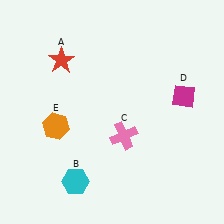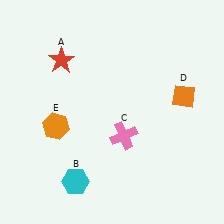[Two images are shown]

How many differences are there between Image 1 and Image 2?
There is 1 difference between the two images.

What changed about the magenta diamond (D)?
In Image 1, D is magenta. In Image 2, it changed to orange.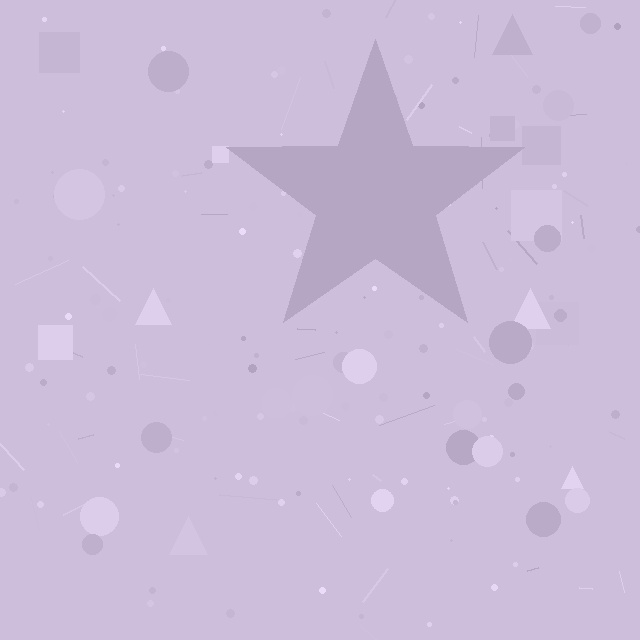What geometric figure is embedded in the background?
A star is embedded in the background.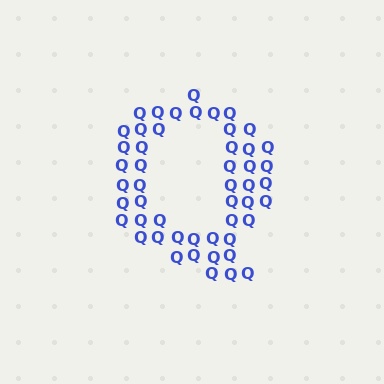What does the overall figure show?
The overall figure shows the letter Q.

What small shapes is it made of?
It is made of small letter Q's.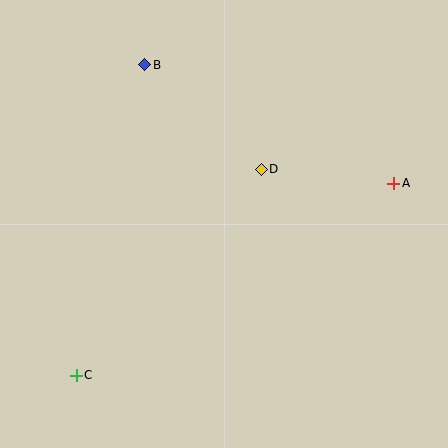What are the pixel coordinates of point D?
Point D is at (261, 169).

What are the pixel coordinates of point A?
Point A is at (394, 183).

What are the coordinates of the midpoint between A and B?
The midpoint between A and B is at (269, 124).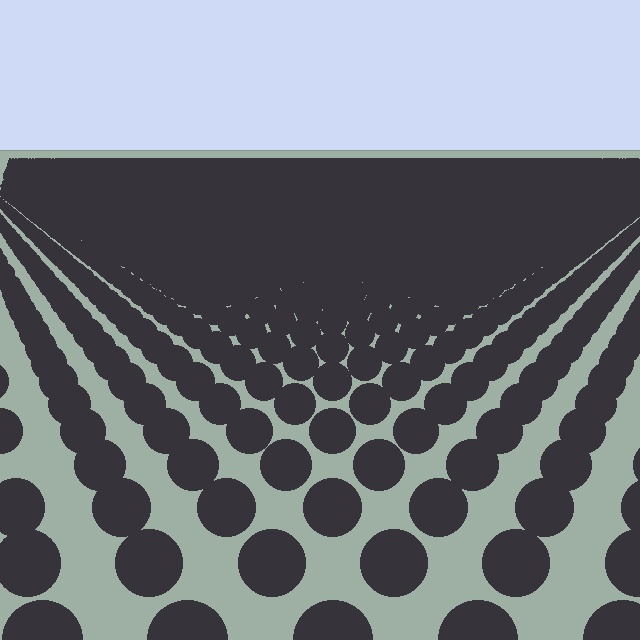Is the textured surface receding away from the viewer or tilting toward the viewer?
The surface is receding away from the viewer. Texture elements get smaller and denser toward the top.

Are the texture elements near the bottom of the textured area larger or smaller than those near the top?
Larger. Near the bottom, elements are closer to the viewer and appear at a bigger on-screen size.